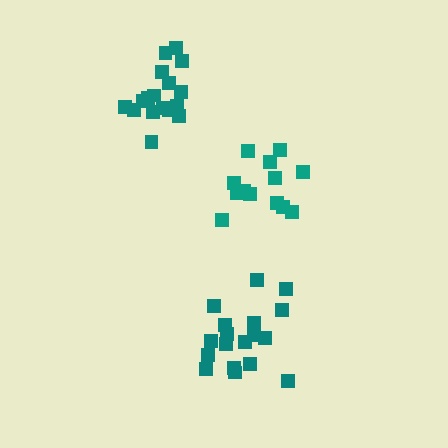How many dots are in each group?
Group 1: 18 dots, Group 2: 15 dots, Group 3: 18 dots (51 total).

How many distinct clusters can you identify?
There are 3 distinct clusters.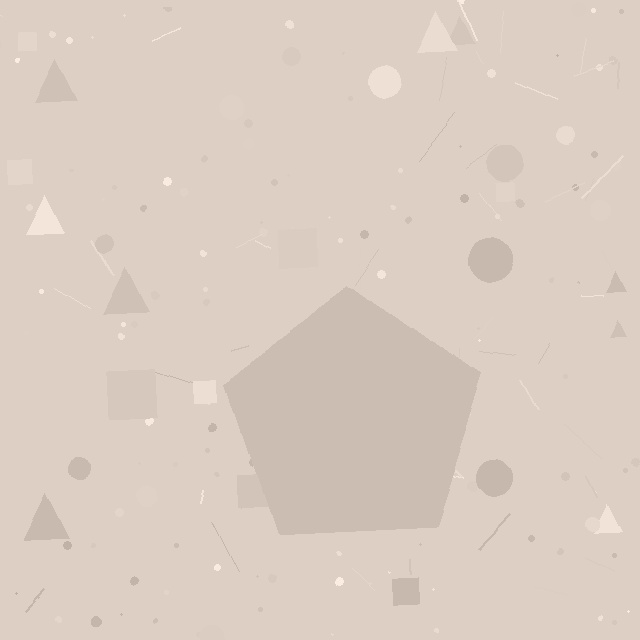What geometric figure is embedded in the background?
A pentagon is embedded in the background.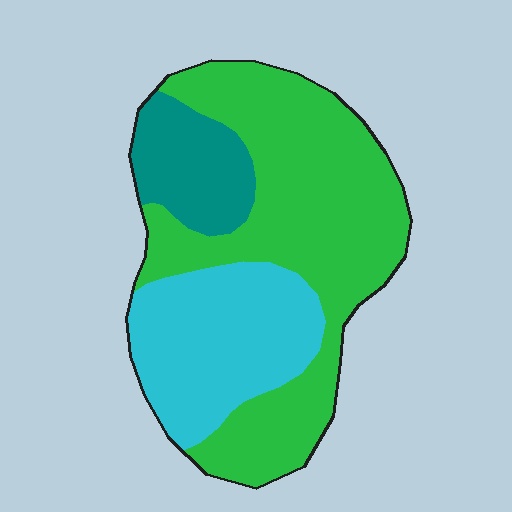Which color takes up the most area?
Green, at roughly 55%.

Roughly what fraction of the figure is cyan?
Cyan takes up between a sixth and a third of the figure.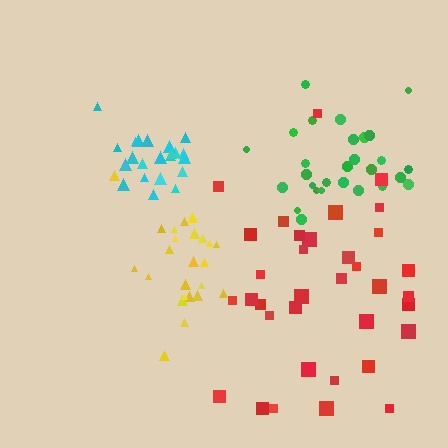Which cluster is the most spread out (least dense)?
Red.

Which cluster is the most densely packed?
Cyan.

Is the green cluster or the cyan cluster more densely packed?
Cyan.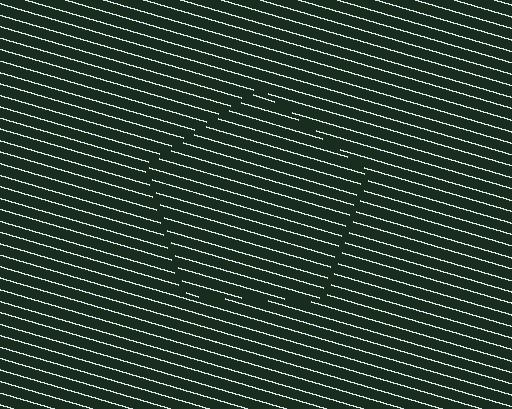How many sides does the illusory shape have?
5 sides — the line-ends trace a pentagon.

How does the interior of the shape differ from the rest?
The interior of the shape contains the same grating, shifted by half a period — the contour is defined by the phase discontinuity where line-ends from the inner and outer gratings abut.